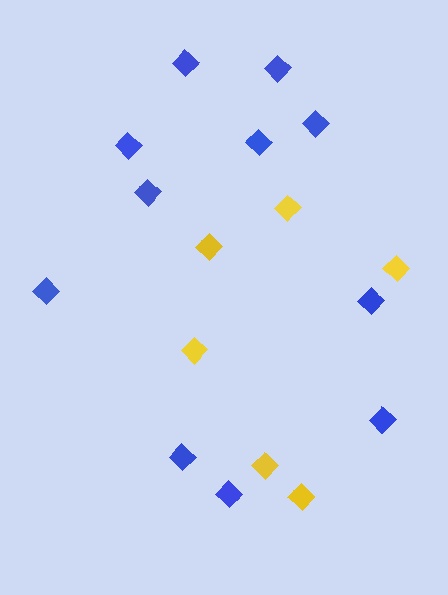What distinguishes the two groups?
There are 2 groups: one group of yellow diamonds (6) and one group of blue diamonds (11).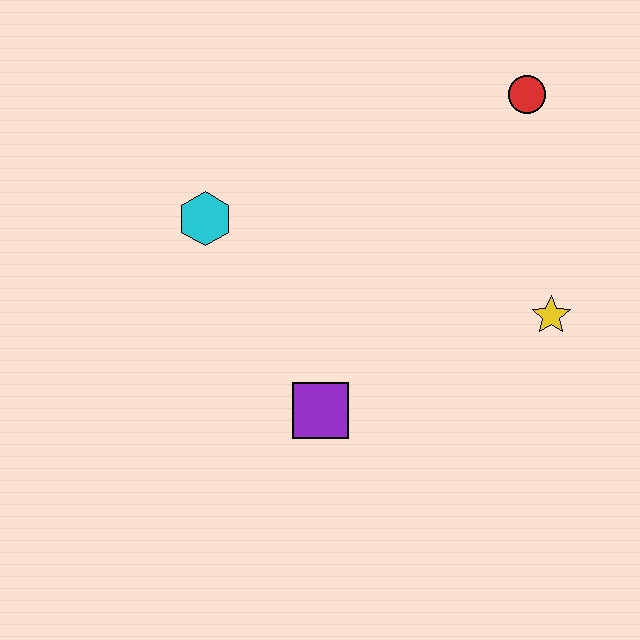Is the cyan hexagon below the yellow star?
No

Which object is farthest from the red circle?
The purple square is farthest from the red circle.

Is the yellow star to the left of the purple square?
No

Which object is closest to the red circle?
The yellow star is closest to the red circle.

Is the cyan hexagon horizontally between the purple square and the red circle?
No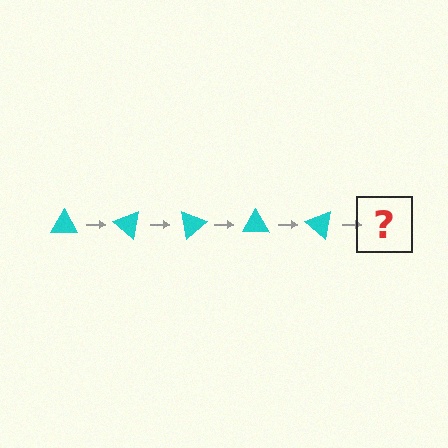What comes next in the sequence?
The next element should be a cyan triangle rotated 200 degrees.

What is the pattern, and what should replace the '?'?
The pattern is that the triangle rotates 40 degrees each step. The '?' should be a cyan triangle rotated 200 degrees.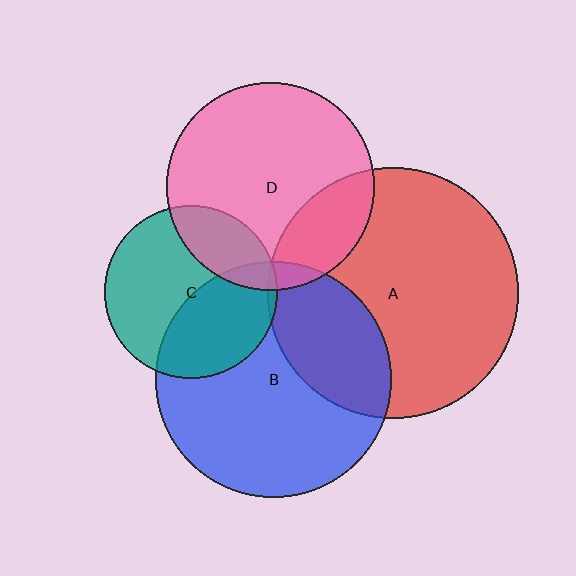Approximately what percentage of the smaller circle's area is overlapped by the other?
Approximately 25%.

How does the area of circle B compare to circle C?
Approximately 1.9 times.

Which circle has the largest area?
Circle A (red).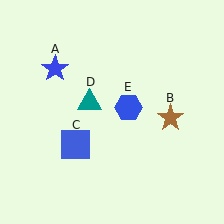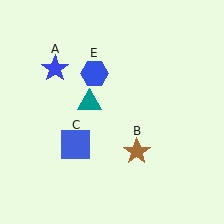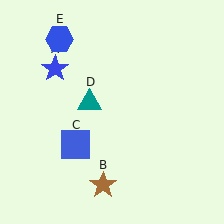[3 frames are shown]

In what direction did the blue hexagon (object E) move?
The blue hexagon (object E) moved up and to the left.